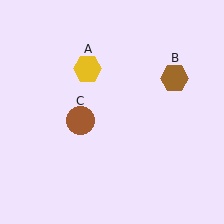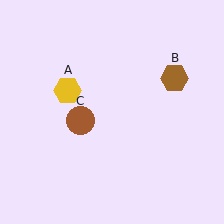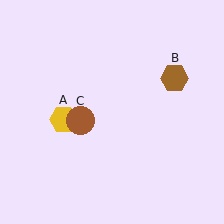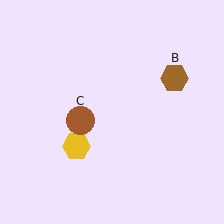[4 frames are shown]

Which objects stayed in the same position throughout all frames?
Brown hexagon (object B) and brown circle (object C) remained stationary.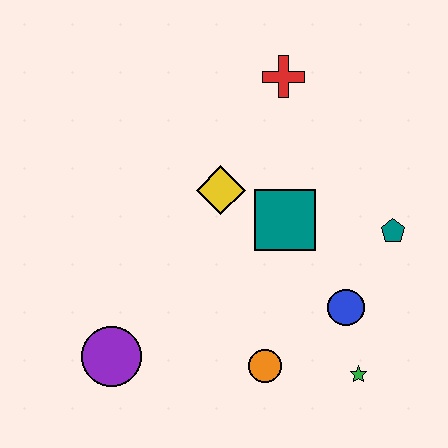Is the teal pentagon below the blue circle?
No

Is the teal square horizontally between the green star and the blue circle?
No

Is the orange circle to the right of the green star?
No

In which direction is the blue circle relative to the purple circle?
The blue circle is to the right of the purple circle.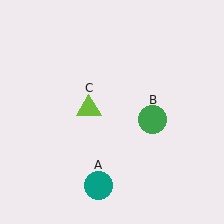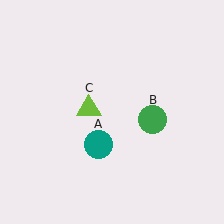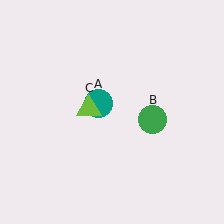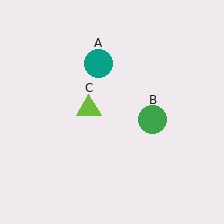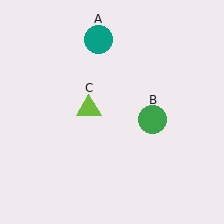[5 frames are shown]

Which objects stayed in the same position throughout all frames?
Green circle (object B) and lime triangle (object C) remained stationary.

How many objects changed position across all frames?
1 object changed position: teal circle (object A).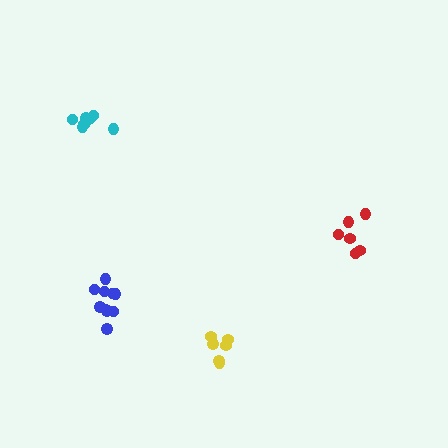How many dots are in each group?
Group 1: 10 dots, Group 2: 6 dots, Group 3: 7 dots, Group 4: 6 dots (29 total).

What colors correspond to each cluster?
The clusters are colored: blue, red, cyan, yellow.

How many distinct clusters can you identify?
There are 4 distinct clusters.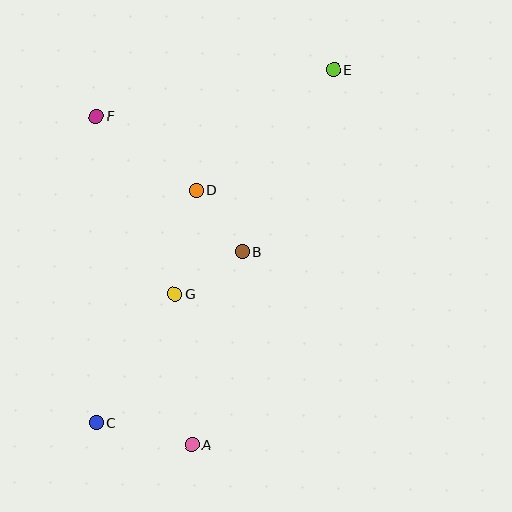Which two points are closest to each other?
Points B and D are closest to each other.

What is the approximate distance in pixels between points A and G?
The distance between A and G is approximately 152 pixels.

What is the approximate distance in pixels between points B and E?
The distance between B and E is approximately 204 pixels.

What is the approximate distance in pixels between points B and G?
The distance between B and G is approximately 79 pixels.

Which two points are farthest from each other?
Points C and E are farthest from each other.